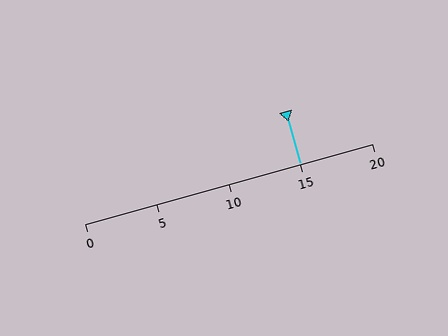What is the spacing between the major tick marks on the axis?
The major ticks are spaced 5 apart.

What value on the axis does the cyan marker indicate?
The marker indicates approximately 15.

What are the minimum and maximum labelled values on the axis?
The axis runs from 0 to 20.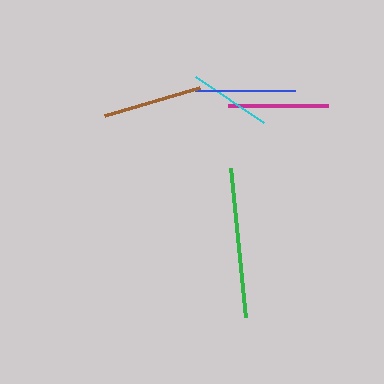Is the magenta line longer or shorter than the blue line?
The magenta line is longer than the blue line.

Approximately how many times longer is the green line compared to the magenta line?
The green line is approximately 1.5 times the length of the magenta line.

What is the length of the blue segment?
The blue segment is approximately 99 pixels long.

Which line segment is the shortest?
The cyan line is the shortest at approximately 82 pixels.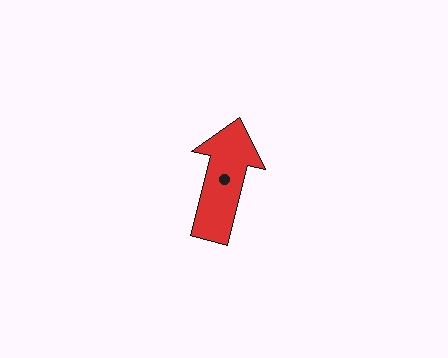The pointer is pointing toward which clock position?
Roughly 12 o'clock.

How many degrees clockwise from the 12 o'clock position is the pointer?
Approximately 14 degrees.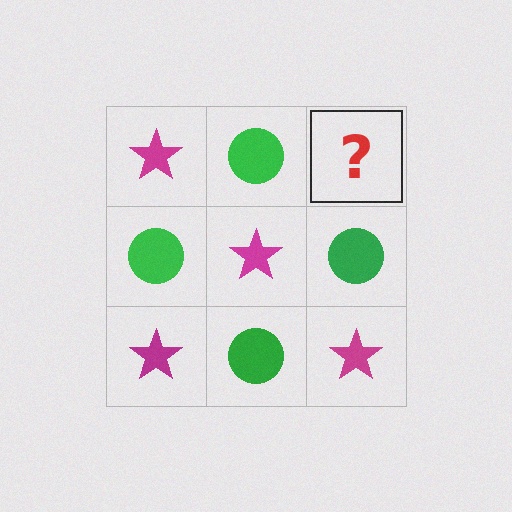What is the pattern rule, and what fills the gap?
The rule is that it alternates magenta star and green circle in a checkerboard pattern. The gap should be filled with a magenta star.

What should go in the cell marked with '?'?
The missing cell should contain a magenta star.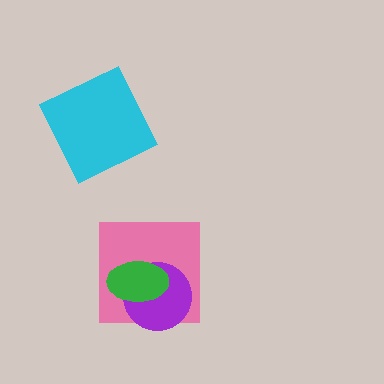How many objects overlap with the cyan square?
0 objects overlap with the cyan square.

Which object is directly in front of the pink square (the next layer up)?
The purple circle is directly in front of the pink square.